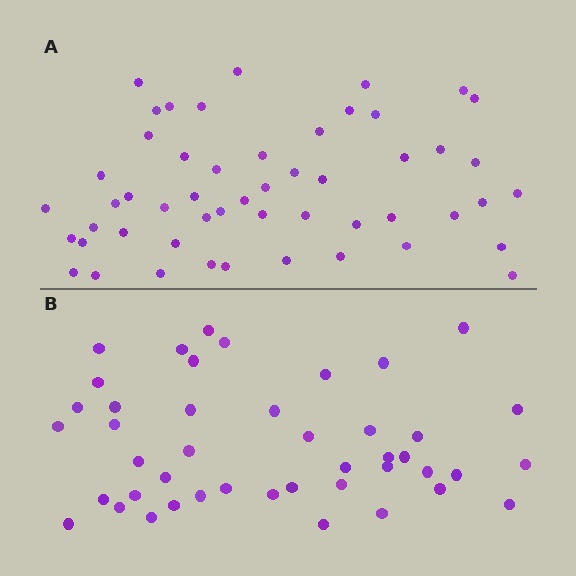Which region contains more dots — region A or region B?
Region A (the top region) has more dots.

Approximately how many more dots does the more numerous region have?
Region A has roughly 8 or so more dots than region B.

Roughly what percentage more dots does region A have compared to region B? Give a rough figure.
About 20% more.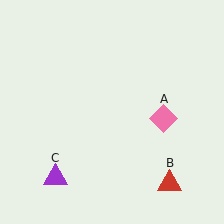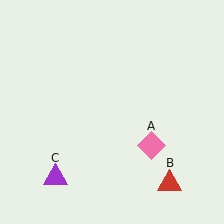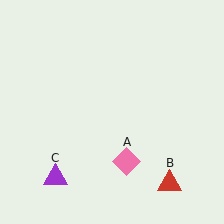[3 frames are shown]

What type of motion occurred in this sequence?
The pink diamond (object A) rotated clockwise around the center of the scene.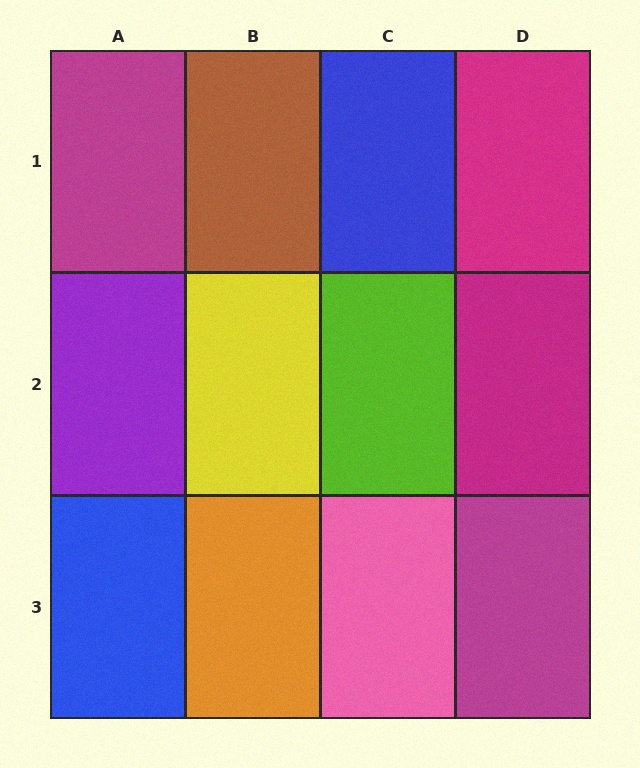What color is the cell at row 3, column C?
Pink.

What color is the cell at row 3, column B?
Orange.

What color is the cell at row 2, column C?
Lime.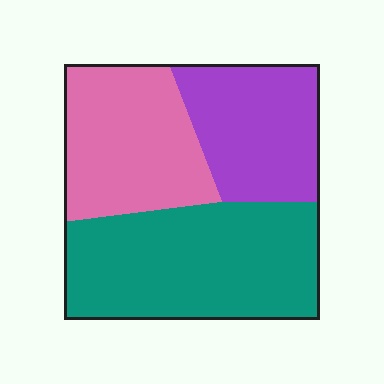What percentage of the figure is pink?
Pink takes up about one third (1/3) of the figure.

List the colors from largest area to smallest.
From largest to smallest: teal, pink, purple.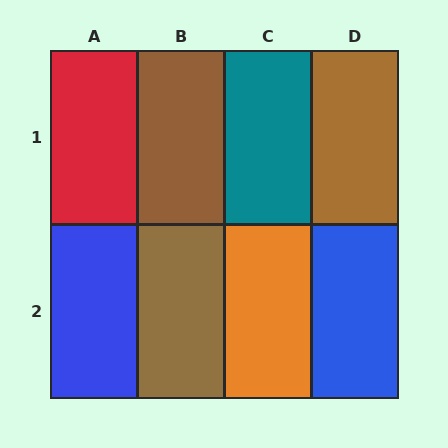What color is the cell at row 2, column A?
Blue.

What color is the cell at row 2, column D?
Blue.